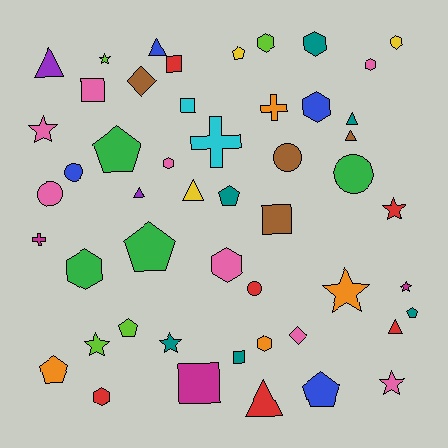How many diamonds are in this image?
There are 2 diamonds.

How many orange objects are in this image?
There are 4 orange objects.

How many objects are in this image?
There are 50 objects.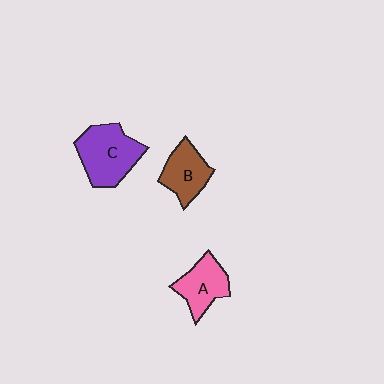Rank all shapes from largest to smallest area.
From largest to smallest: C (purple), A (pink), B (brown).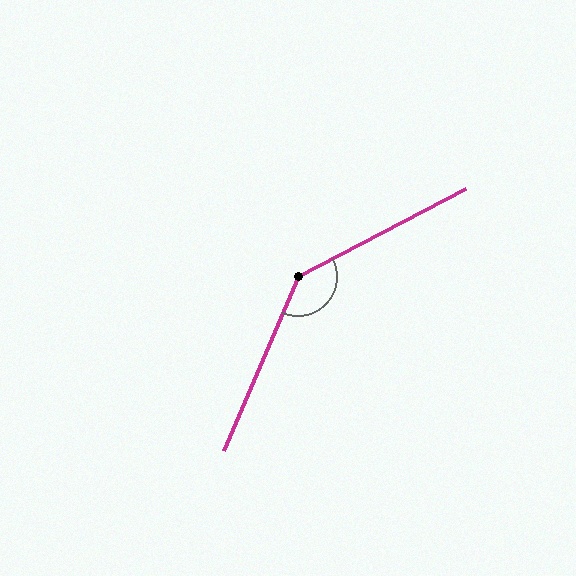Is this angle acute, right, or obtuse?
It is obtuse.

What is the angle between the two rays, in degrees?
Approximately 141 degrees.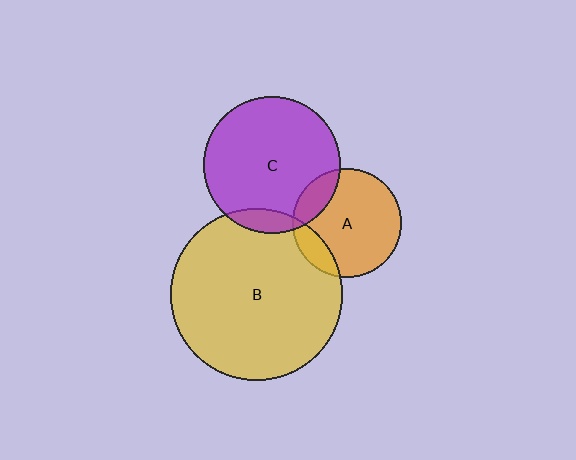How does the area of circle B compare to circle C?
Approximately 1.6 times.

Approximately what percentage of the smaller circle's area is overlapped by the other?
Approximately 15%.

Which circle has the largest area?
Circle B (yellow).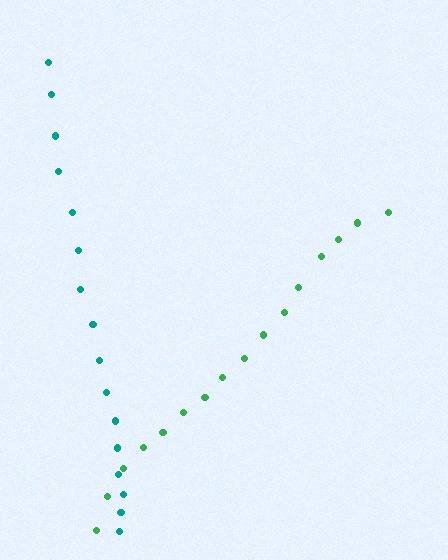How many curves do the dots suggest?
There are 2 distinct paths.